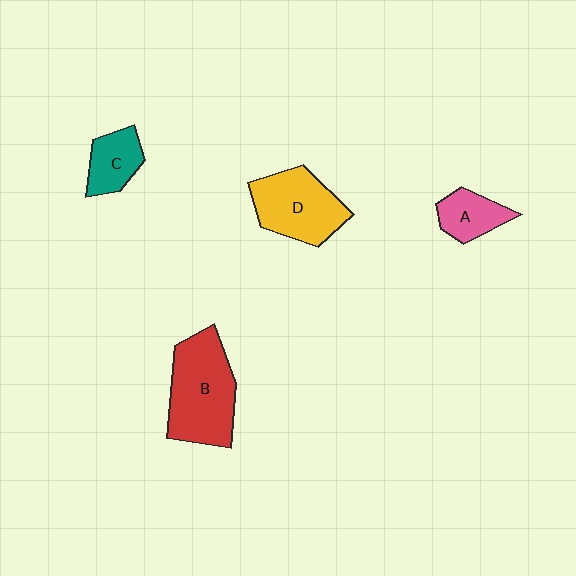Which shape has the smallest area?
Shape A (pink).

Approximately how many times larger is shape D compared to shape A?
Approximately 1.9 times.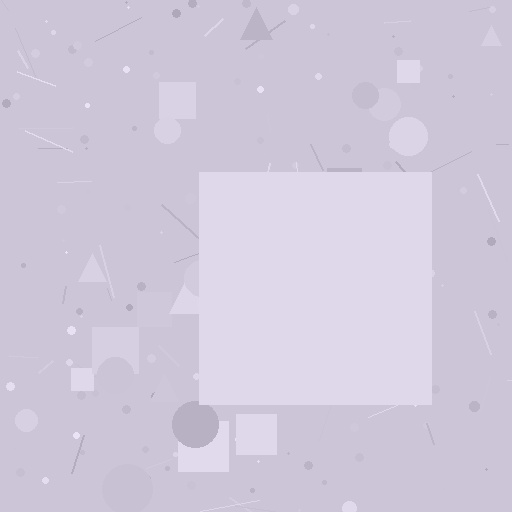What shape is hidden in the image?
A square is hidden in the image.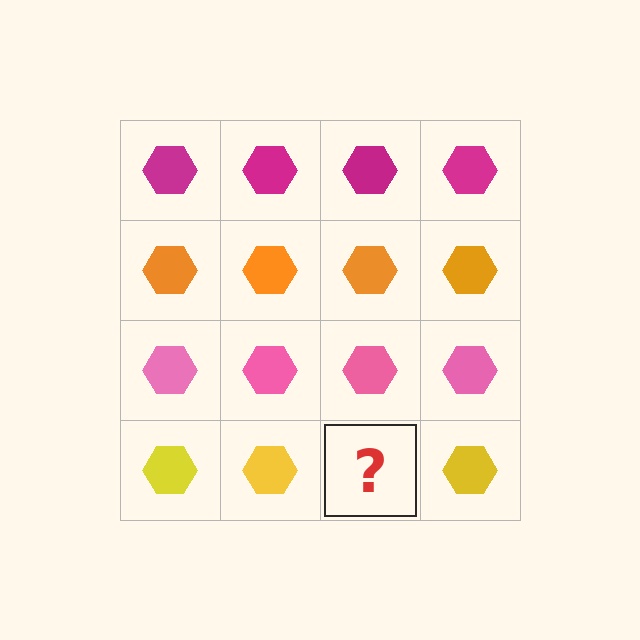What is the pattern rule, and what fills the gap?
The rule is that each row has a consistent color. The gap should be filled with a yellow hexagon.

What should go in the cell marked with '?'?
The missing cell should contain a yellow hexagon.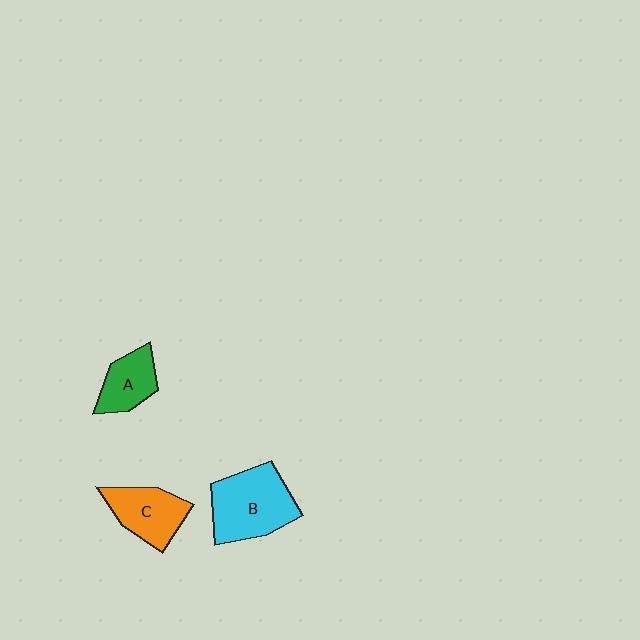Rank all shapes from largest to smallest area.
From largest to smallest: B (cyan), C (orange), A (green).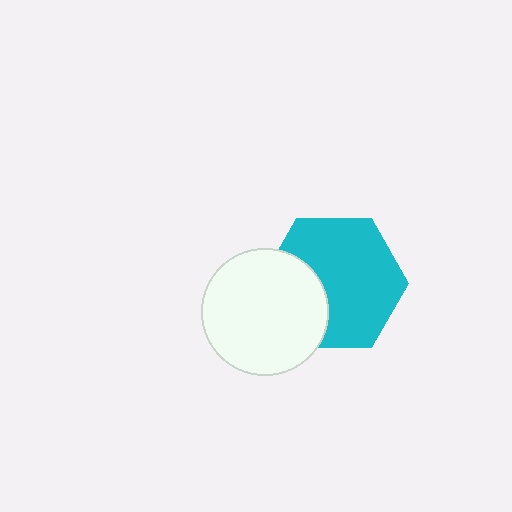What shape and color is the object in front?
The object in front is a white circle.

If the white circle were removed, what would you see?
You would see the complete cyan hexagon.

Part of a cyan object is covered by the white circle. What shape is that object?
It is a hexagon.